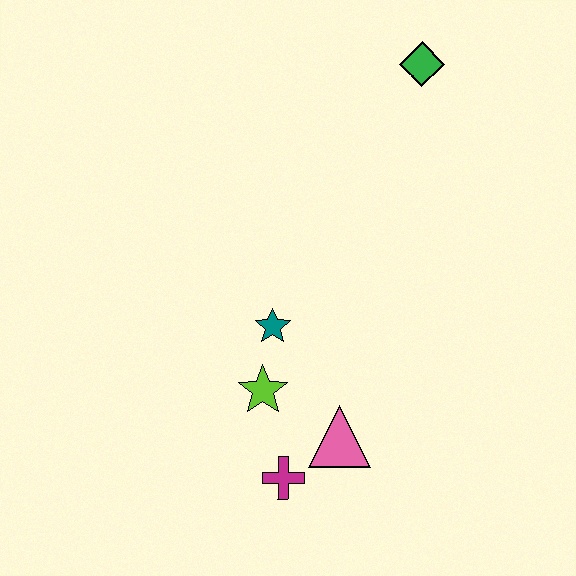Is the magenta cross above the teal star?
No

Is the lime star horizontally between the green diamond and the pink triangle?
No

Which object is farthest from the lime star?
The green diamond is farthest from the lime star.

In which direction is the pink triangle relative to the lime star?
The pink triangle is to the right of the lime star.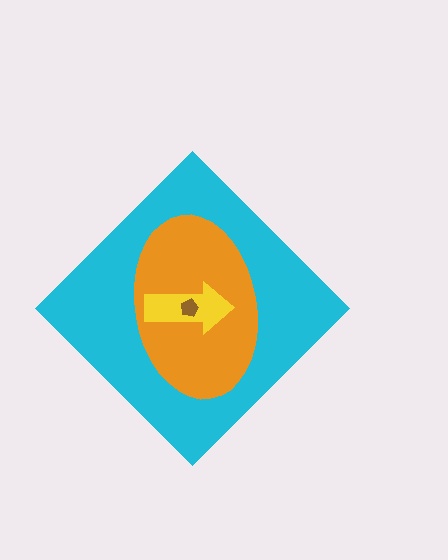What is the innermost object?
The brown pentagon.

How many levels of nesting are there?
4.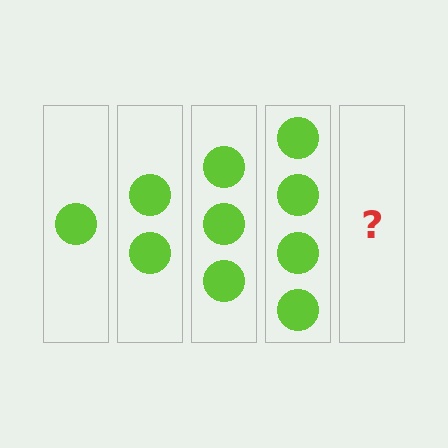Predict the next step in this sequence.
The next step is 5 circles.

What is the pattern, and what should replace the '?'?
The pattern is that each step adds one more circle. The '?' should be 5 circles.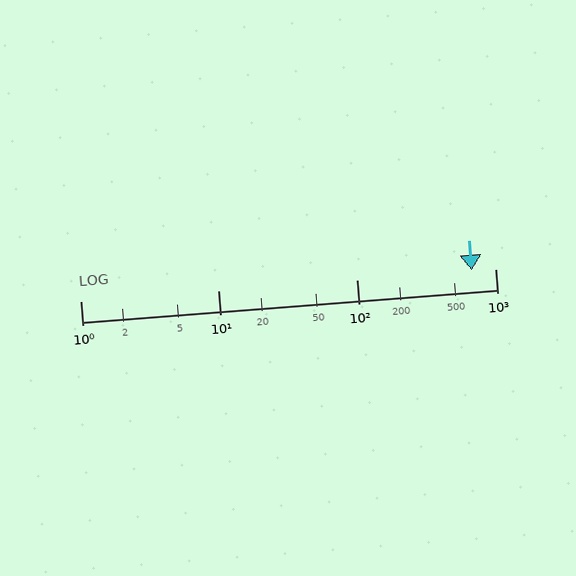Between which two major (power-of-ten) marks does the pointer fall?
The pointer is between 100 and 1000.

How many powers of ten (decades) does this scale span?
The scale spans 3 decades, from 1 to 1000.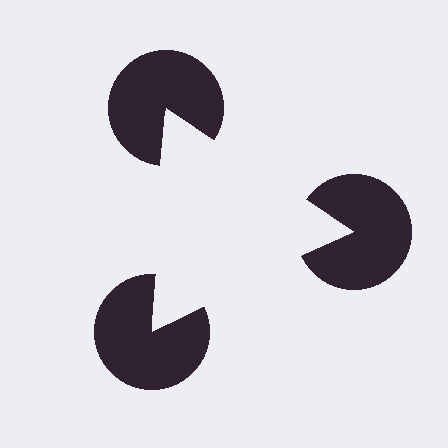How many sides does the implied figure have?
3 sides.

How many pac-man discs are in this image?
There are 3 — one at each vertex of the illusory triangle.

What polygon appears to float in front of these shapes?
An illusory triangle — its edges are inferred from the aligned wedge cuts in the pac-man discs, not physically drawn.